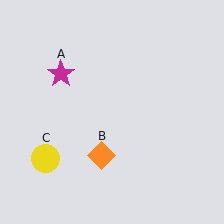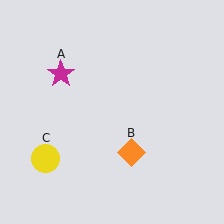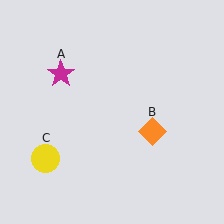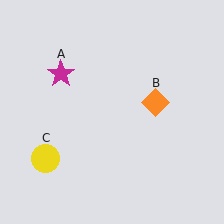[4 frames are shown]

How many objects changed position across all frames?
1 object changed position: orange diamond (object B).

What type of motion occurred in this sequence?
The orange diamond (object B) rotated counterclockwise around the center of the scene.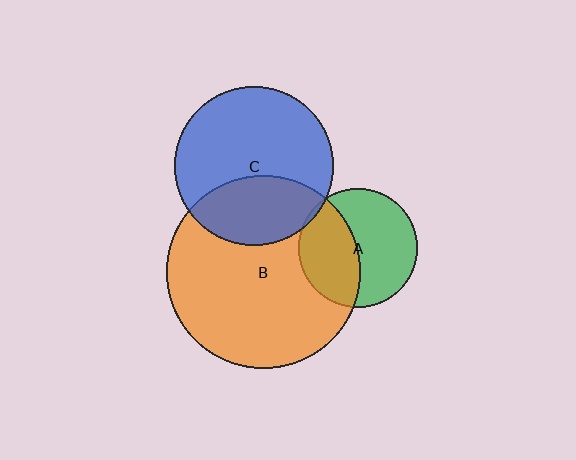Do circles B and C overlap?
Yes.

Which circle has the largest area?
Circle B (orange).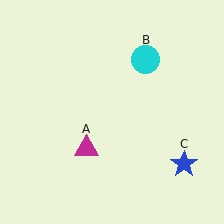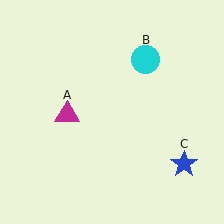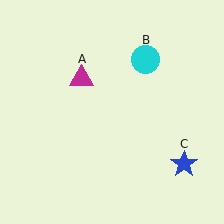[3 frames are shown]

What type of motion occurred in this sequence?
The magenta triangle (object A) rotated clockwise around the center of the scene.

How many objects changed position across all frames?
1 object changed position: magenta triangle (object A).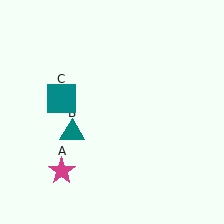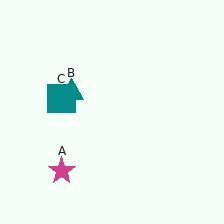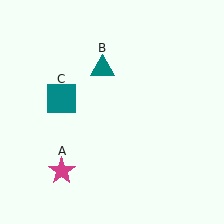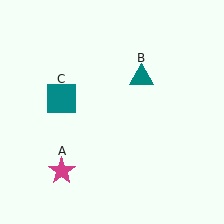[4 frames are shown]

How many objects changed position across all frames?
1 object changed position: teal triangle (object B).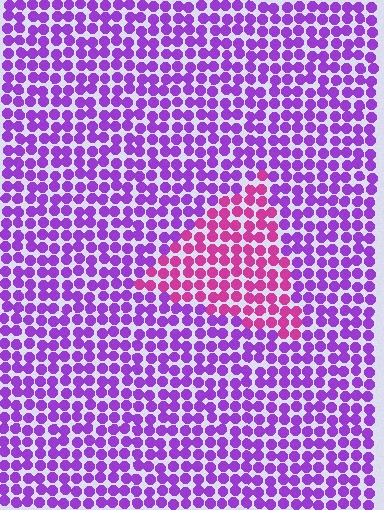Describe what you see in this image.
The image is filled with small purple elements in a uniform arrangement. A triangle-shaped region is visible where the elements are tinted to a slightly different hue, forming a subtle color boundary.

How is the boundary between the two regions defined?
The boundary is defined purely by a slight shift in hue (about 42 degrees). Spacing, size, and orientation are identical on both sides.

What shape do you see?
I see a triangle.